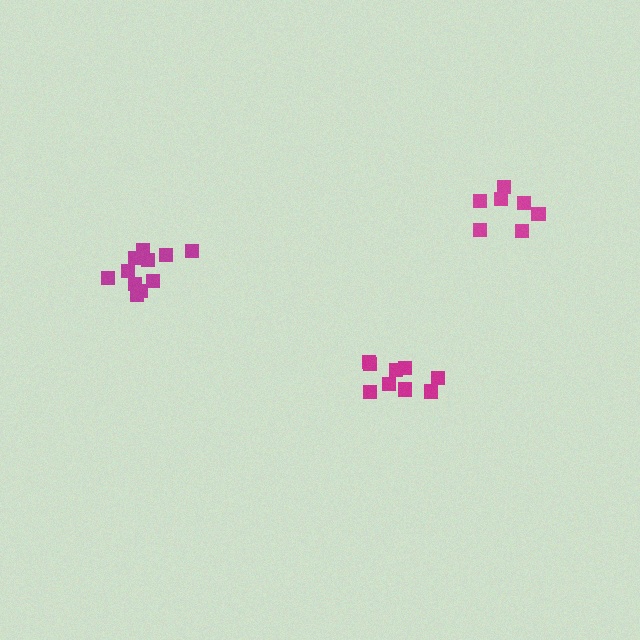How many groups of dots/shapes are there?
There are 3 groups.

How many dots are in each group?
Group 1: 11 dots, Group 2: 9 dots, Group 3: 7 dots (27 total).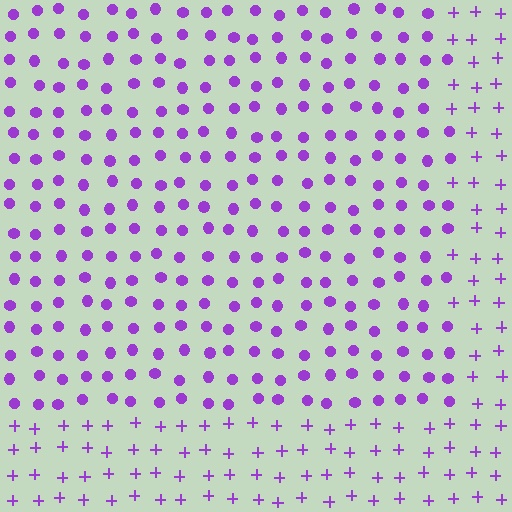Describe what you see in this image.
The image is filled with small purple elements arranged in a uniform grid. A rectangle-shaped region contains circles, while the surrounding area contains plus signs. The boundary is defined purely by the change in element shape.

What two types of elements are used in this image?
The image uses circles inside the rectangle region and plus signs outside it.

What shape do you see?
I see a rectangle.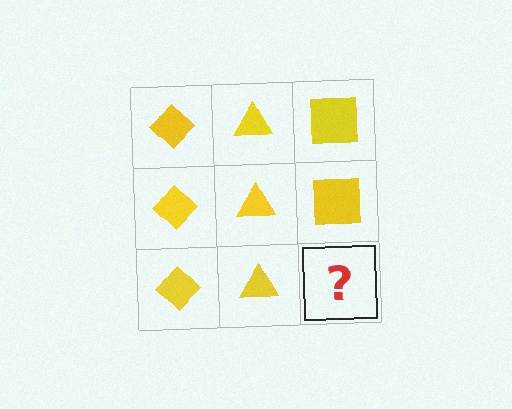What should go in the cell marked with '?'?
The missing cell should contain a yellow square.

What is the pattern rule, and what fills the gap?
The rule is that each column has a consistent shape. The gap should be filled with a yellow square.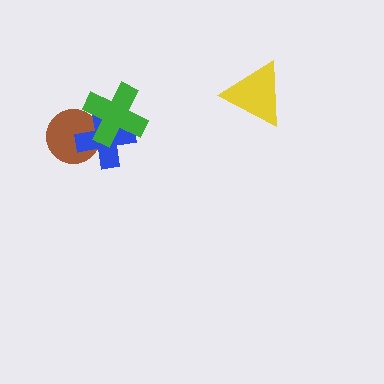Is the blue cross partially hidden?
Yes, it is partially covered by another shape.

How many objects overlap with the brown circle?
2 objects overlap with the brown circle.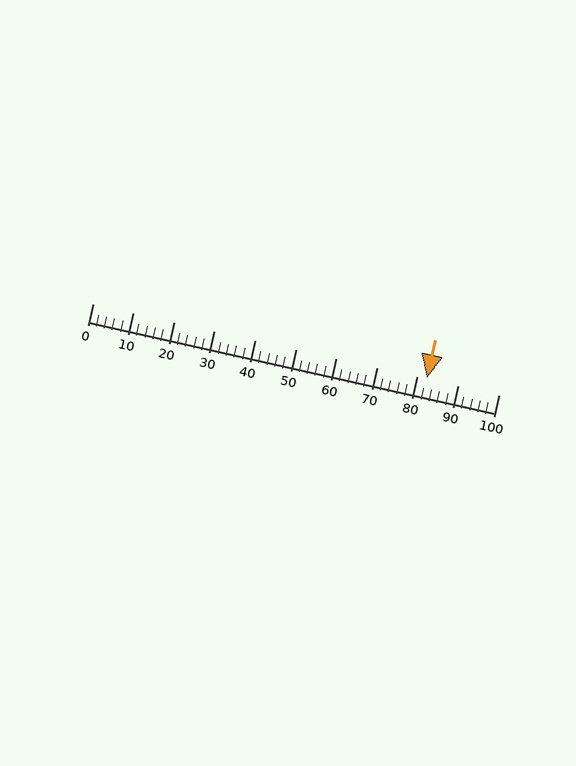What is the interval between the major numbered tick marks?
The major tick marks are spaced 10 units apart.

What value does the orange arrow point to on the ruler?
The orange arrow points to approximately 82.